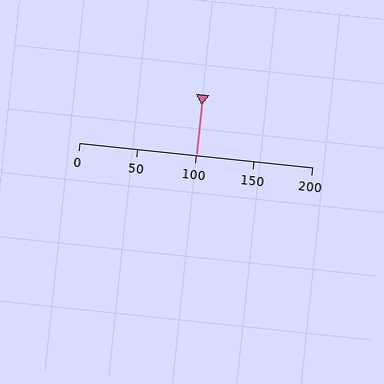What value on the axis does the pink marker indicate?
The marker indicates approximately 100.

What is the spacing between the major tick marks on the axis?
The major ticks are spaced 50 apart.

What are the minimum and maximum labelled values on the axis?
The axis runs from 0 to 200.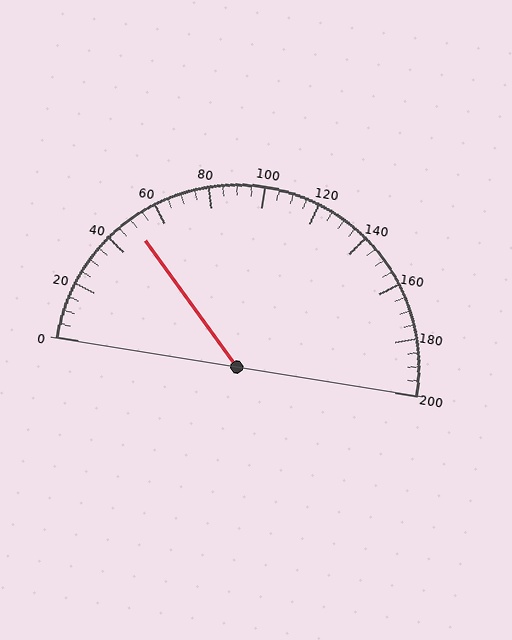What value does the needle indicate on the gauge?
The needle indicates approximately 50.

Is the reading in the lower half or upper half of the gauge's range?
The reading is in the lower half of the range (0 to 200).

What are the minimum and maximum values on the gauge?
The gauge ranges from 0 to 200.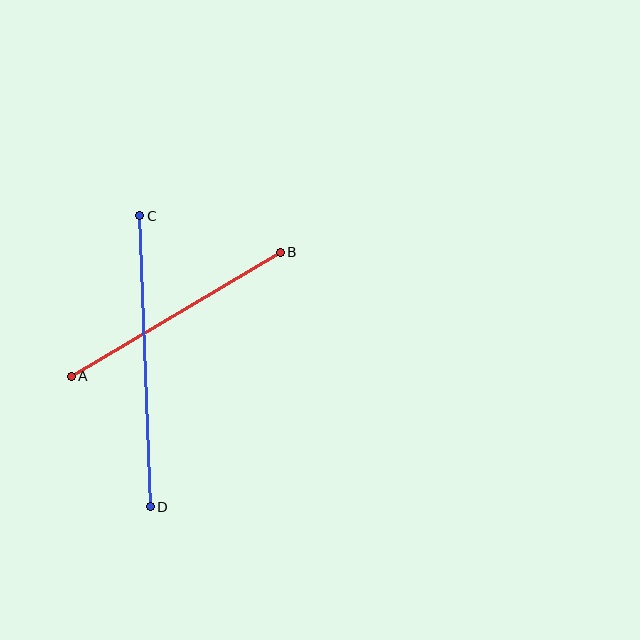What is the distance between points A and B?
The distance is approximately 243 pixels.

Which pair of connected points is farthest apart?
Points C and D are farthest apart.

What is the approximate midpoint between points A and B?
The midpoint is at approximately (176, 314) pixels.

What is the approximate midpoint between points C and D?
The midpoint is at approximately (145, 361) pixels.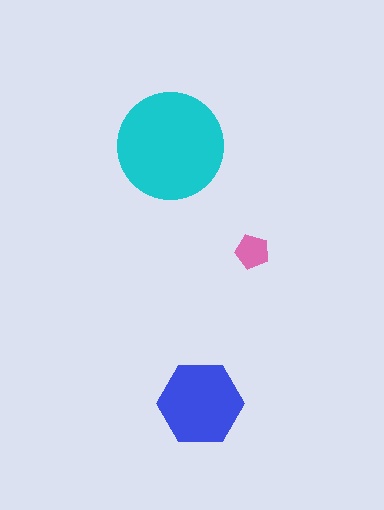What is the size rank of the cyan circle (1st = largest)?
1st.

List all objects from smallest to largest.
The pink pentagon, the blue hexagon, the cyan circle.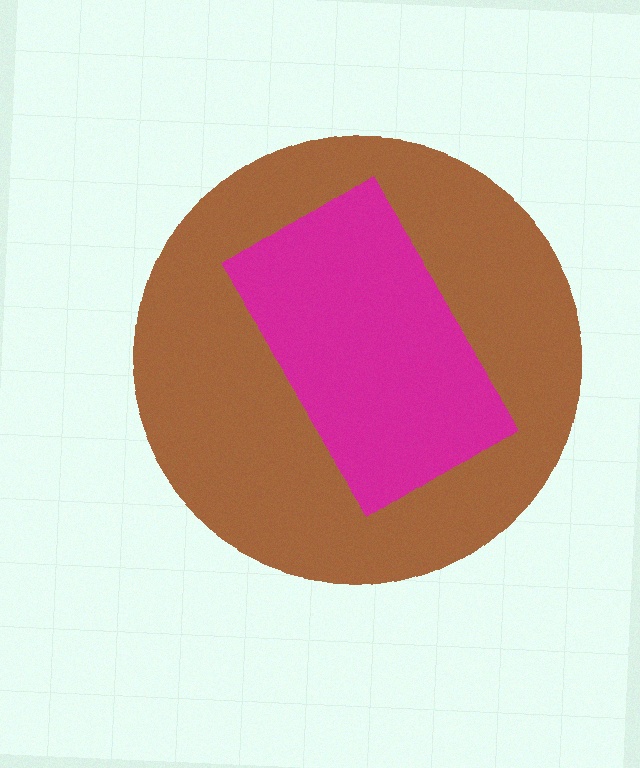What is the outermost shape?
The brown circle.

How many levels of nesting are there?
2.